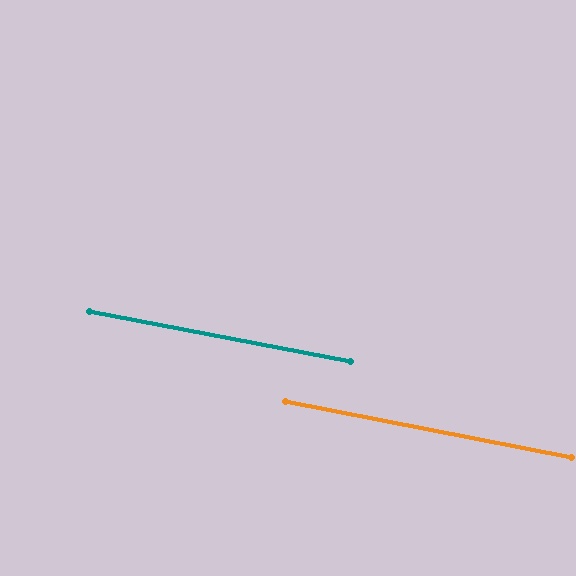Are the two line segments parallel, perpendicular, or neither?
Parallel — their directions differ by only 0.2°.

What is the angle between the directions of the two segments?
Approximately 0 degrees.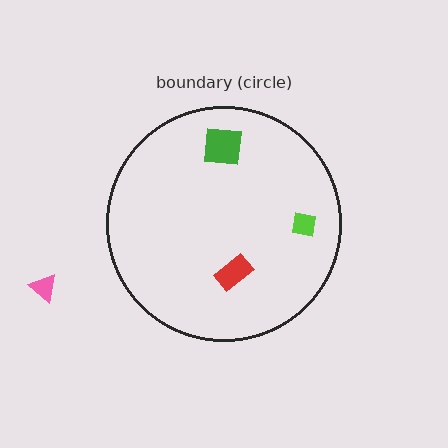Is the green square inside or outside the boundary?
Inside.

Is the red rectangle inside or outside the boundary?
Inside.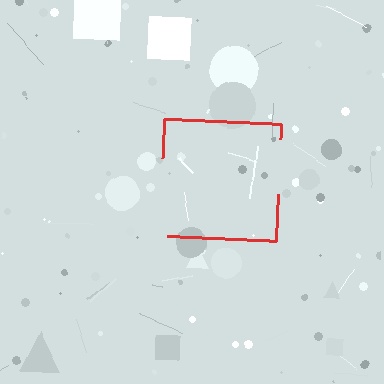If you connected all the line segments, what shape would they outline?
They would outline a square.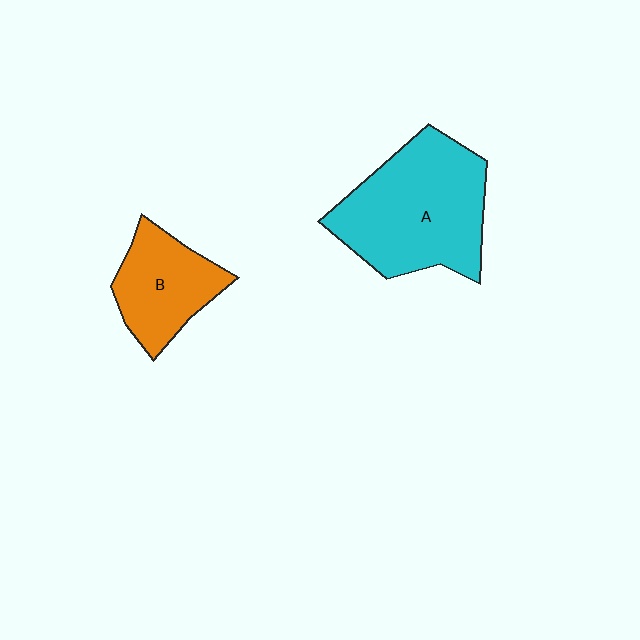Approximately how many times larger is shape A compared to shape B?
Approximately 1.8 times.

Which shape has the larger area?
Shape A (cyan).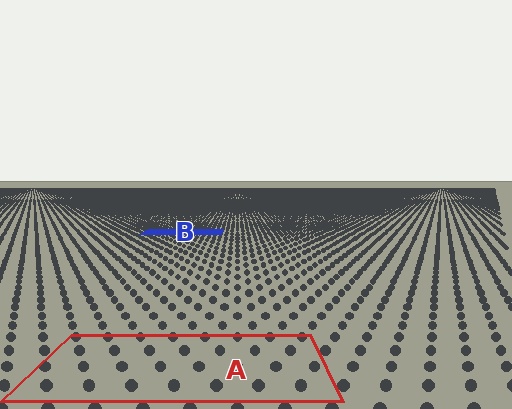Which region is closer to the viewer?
Region A is closer. The texture elements there are larger and more spread out.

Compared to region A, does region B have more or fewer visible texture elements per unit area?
Region B has more texture elements per unit area — they are packed more densely because it is farther away.